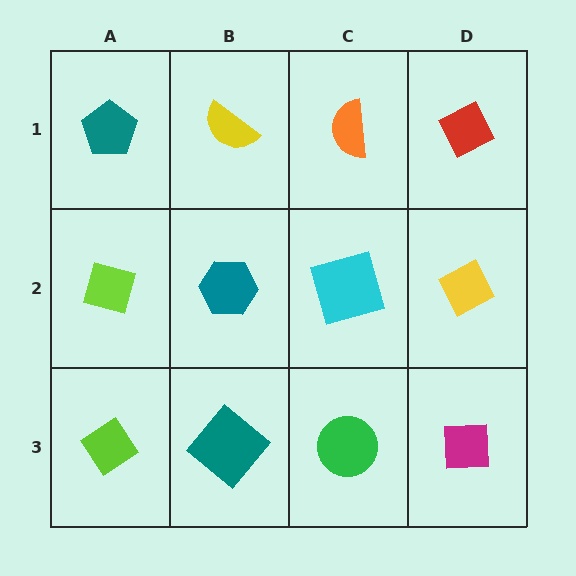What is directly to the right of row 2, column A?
A teal hexagon.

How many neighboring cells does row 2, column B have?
4.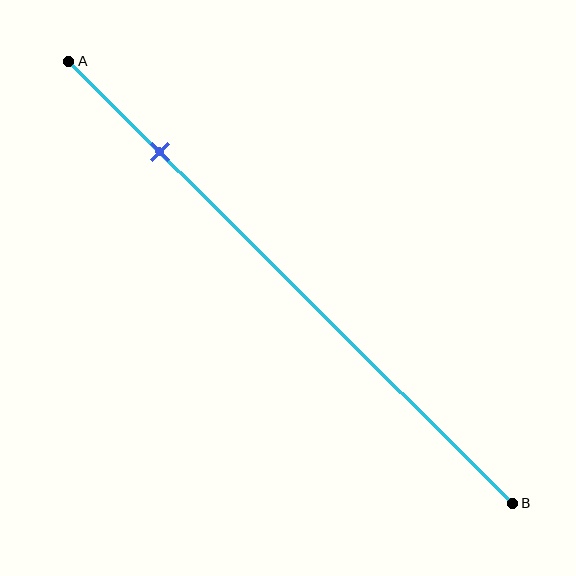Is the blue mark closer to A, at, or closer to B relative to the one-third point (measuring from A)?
The blue mark is closer to point A than the one-third point of segment AB.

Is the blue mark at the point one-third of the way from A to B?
No, the mark is at about 20% from A, not at the 33% one-third point.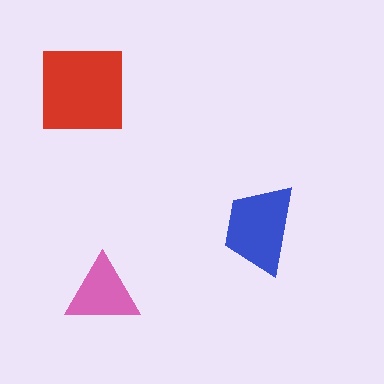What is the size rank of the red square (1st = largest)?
1st.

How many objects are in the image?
There are 3 objects in the image.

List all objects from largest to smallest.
The red square, the blue trapezoid, the pink triangle.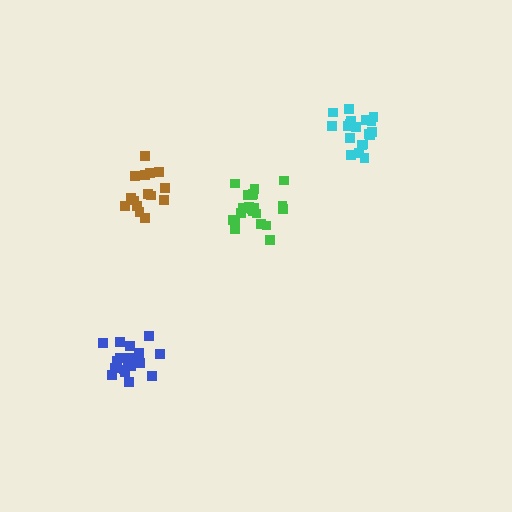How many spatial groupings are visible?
There are 4 spatial groupings.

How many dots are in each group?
Group 1: 20 dots, Group 2: 21 dots, Group 3: 19 dots, Group 4: 16 dots (76 total).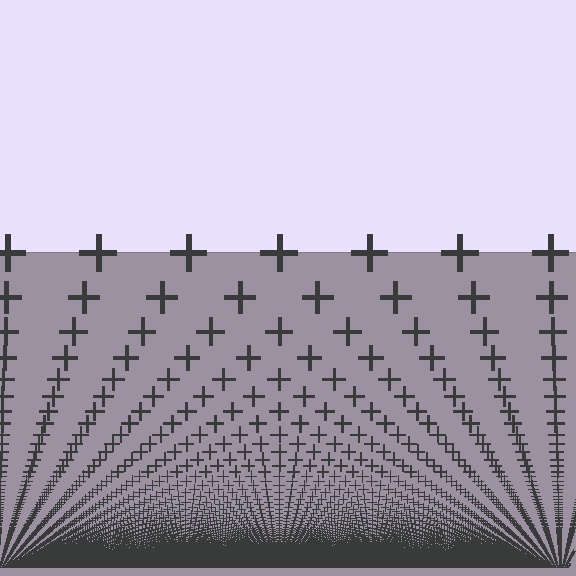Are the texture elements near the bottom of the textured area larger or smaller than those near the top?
Smaller. The gradient is inverted — elements near the bottom are smaller and denser.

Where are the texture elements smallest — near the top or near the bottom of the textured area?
Near the bottom.